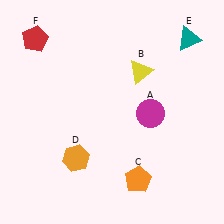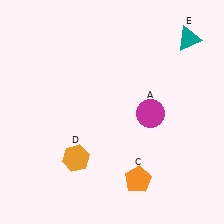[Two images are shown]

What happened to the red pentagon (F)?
The red pentagon (F) was removed in Image 2. It was in the top-left area of Image 1.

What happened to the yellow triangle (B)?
The yellow triangle (B) was removed in Image 2. It was in the top-right area of Image 1.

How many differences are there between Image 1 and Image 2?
There are 2 differences between the two images.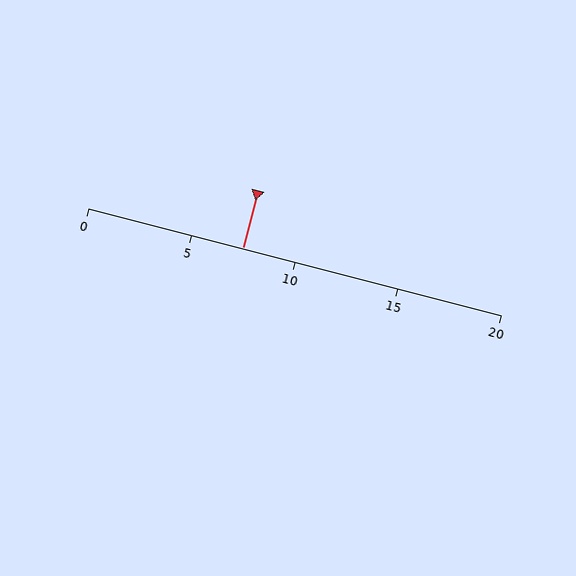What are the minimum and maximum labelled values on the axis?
The axis runs from 0 to 20.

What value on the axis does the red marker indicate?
The marker indicates approximately 7.5.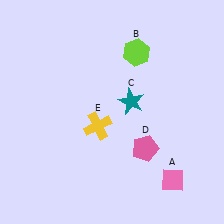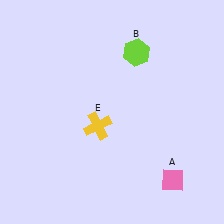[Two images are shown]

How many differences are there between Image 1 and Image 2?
There are 2 differences between the two images.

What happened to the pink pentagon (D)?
The pink pentagon (D) was removed in Image 2. It was in the bottom-right area of Image 1.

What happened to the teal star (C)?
The teal star (C) was removed in Image 2. It was in the top-right area of Image 1.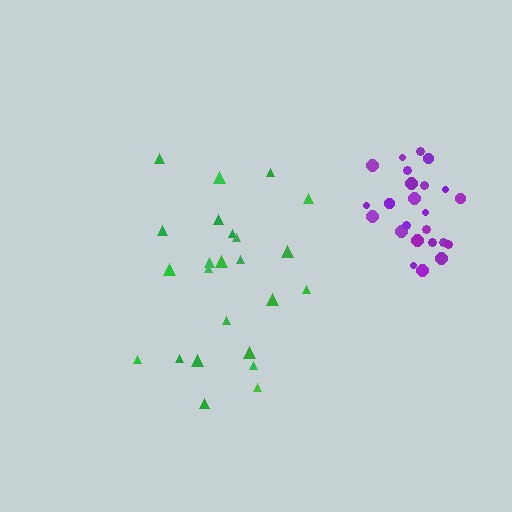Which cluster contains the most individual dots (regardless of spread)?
Green (24).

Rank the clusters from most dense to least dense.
purple, green.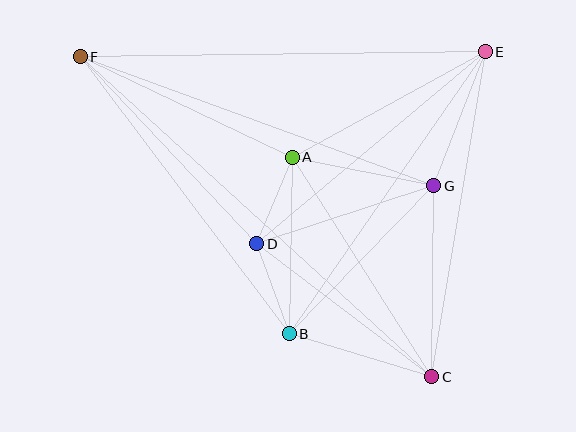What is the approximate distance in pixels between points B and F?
The distance between B and F is approximately 347 pixels.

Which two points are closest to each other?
Points A and D are closest to each other.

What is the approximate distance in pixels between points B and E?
The distance between B and E is approximately 343 pixels.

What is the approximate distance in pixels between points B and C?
The distance between B and C is approximately 149 pixels.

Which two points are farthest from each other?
Points C and F are farthest from each other.